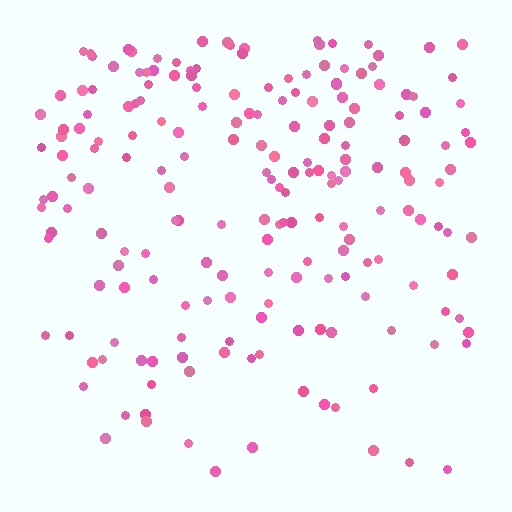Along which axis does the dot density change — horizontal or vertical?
Vertical.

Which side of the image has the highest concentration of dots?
The top.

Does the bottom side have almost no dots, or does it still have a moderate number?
Still a moderate number, just noticeably fewer than the top.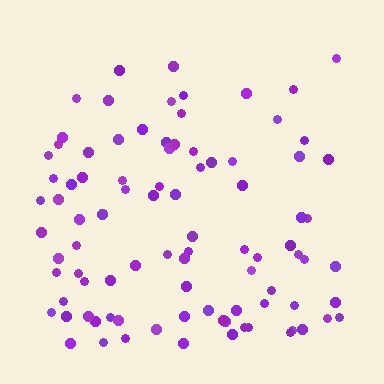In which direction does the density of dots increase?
From top to bottom, with the bottom side densest.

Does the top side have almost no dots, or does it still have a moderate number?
Still a moderate number, just noticeably fewer than the bottom.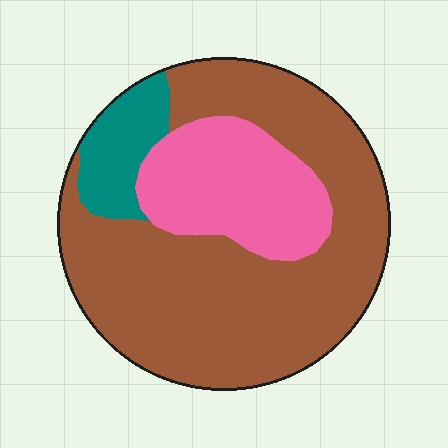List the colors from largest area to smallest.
From largest to smallest: brown, pink, teal.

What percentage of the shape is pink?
Pink takes up about one quarter (1/4) of the shape.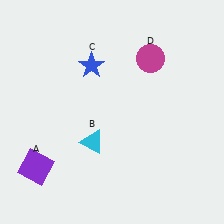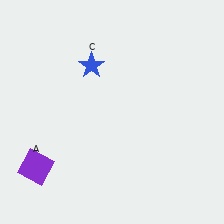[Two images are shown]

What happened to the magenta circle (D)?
The magenta circle (D) was removed in Image 2. It was in the top-right area of Image 1.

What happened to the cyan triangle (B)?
The cyan triangle (B) was removed in Image 2. It was in the bottom-left area of Image 1.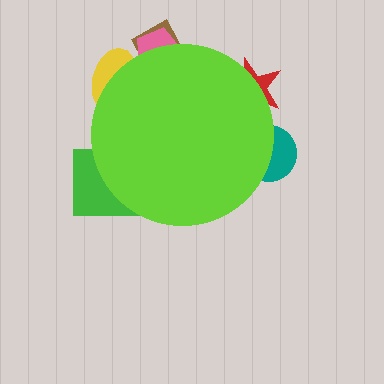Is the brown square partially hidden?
Yes, the brown square is partially hidden behind the lime circle.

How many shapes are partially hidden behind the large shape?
6 shapes are partially hidden.